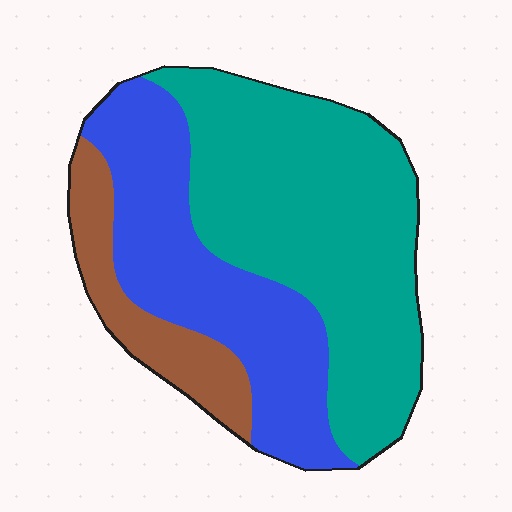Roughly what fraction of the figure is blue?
Blue takes up about one third (1/3) of the figure.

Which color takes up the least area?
Brown, at roughly 15%.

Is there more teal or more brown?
Teal.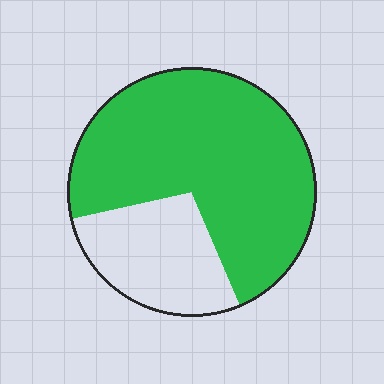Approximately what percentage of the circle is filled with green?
Approximately 70%.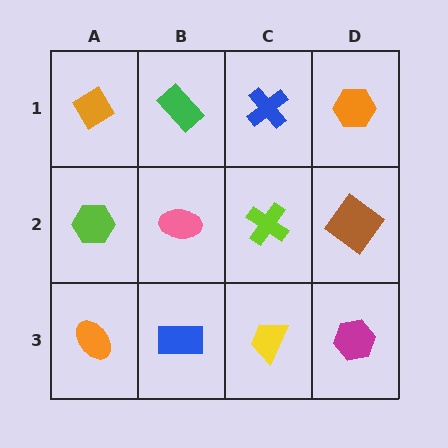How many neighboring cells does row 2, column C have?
4.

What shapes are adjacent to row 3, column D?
A brown diamond (row 2, column D), a yellow trapezoid (row 3, column C).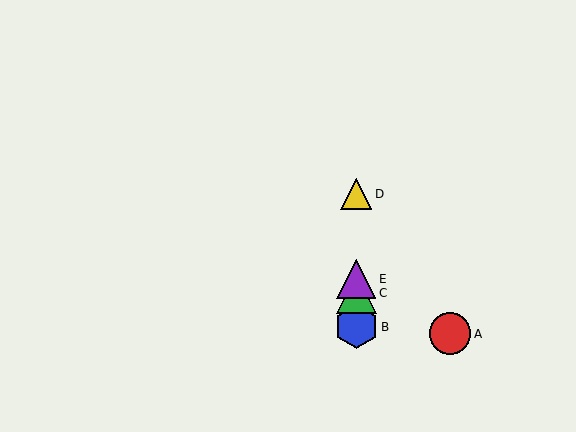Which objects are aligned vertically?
Objects B, C, D, E are aligned vertically.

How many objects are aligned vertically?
4 objects (B, C, D, E) are aligned vertically.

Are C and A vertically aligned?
No, C is at x≈356 and A is at x≈450.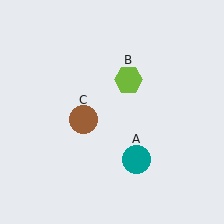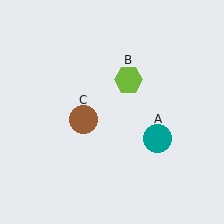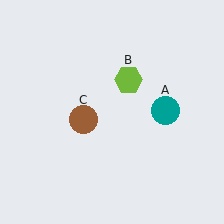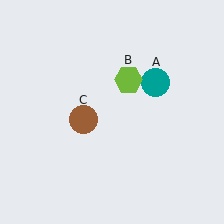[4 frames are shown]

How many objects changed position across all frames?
1 object changed position: teal circle (object A).